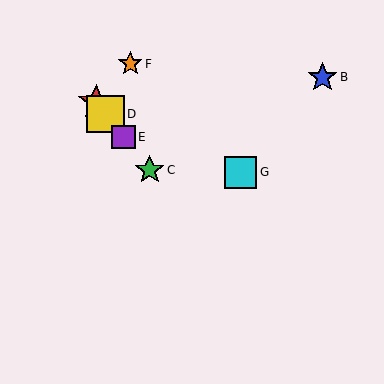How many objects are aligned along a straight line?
4 objects (A, C, D, E) are aligned along a straight line.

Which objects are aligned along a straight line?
Objects A, C, D, E are aligned along a straight line.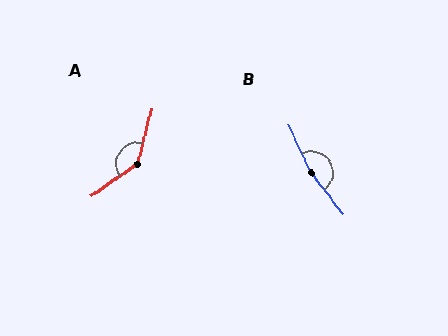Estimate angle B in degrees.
Approximately 167 degrees.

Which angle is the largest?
B, at approximately 167 degrees.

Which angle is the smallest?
A, at approximately 139 degrees.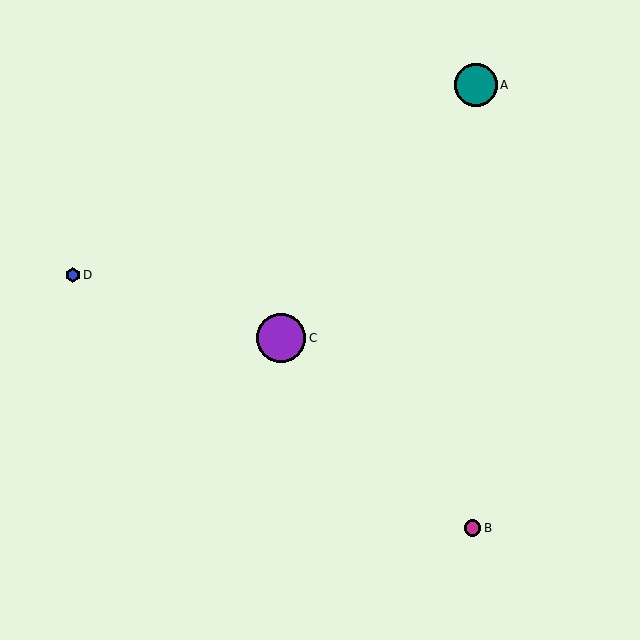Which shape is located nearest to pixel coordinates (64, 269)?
The blue hexagon (labeled D) at (73, 275) is nearest to that location.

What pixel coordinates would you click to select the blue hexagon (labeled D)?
Click at (73, 275) to select the blue hexagon D.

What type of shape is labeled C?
Shape C is a purple circle.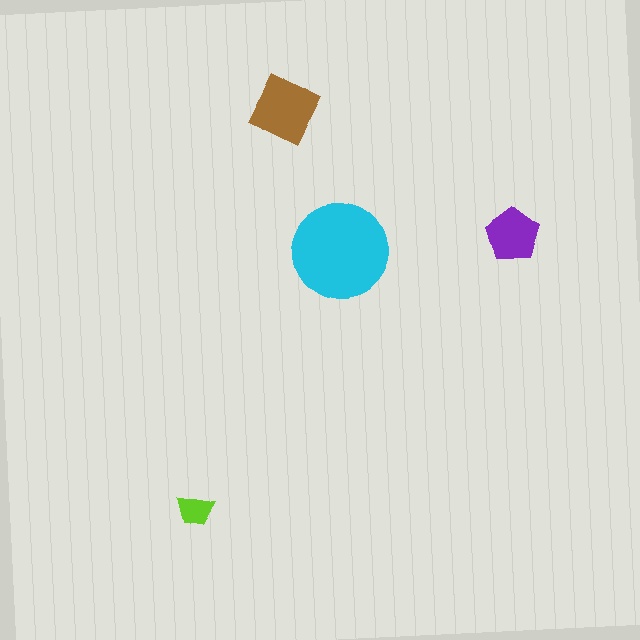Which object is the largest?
The cyan circle.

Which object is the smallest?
The lime trapezoid.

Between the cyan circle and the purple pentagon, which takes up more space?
The cyan circle.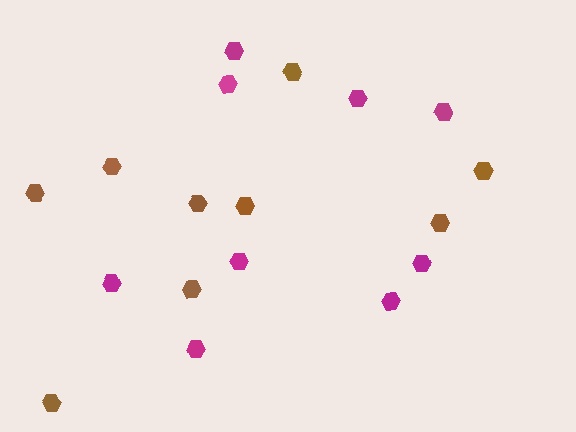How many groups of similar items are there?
There are 2 groups: one group of brown hexagons (9) and one group of magenta hexagons (9).